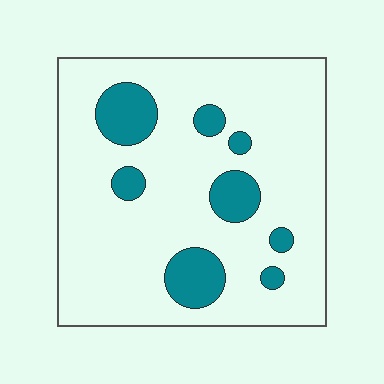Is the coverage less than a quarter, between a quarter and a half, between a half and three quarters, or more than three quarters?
Less than a quarter.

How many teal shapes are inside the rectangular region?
8.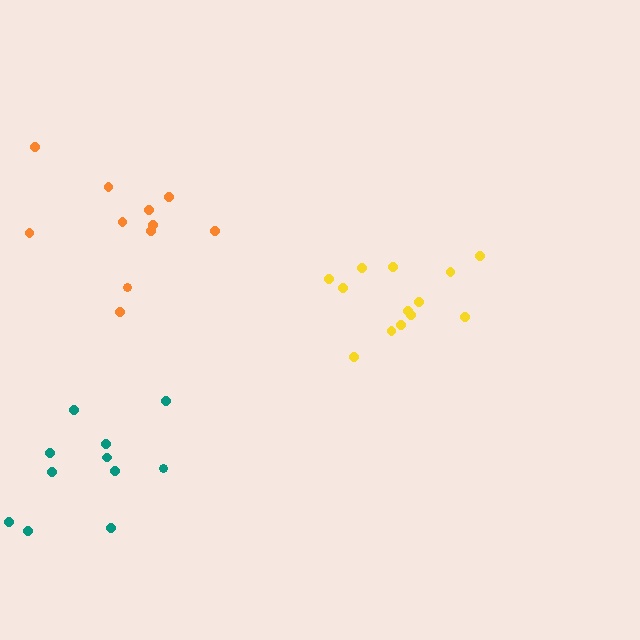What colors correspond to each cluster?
The clusters are colored: yellow, orange, teal.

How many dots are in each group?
Group 1: 13 dots, Group 2: 11 dots, Group 3: 11 dots (35 total).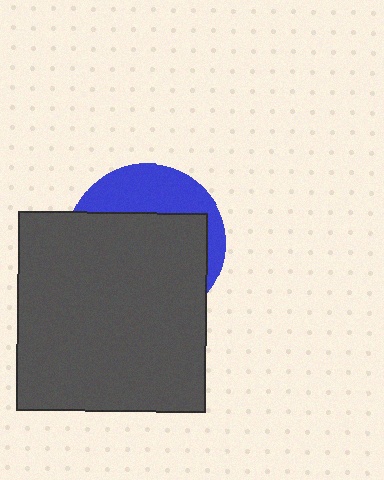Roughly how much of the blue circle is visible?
A small part of it is visible (roughly 32%).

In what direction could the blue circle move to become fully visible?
The blue circle could move up. That would shift it out from behind the dark gray rectangle entirely.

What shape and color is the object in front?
The object in front is a dark gray rectangle.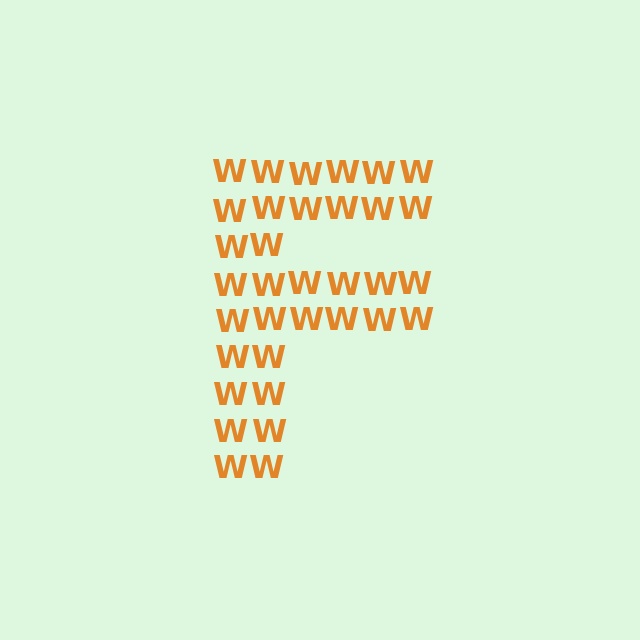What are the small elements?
The small elements are letter W's.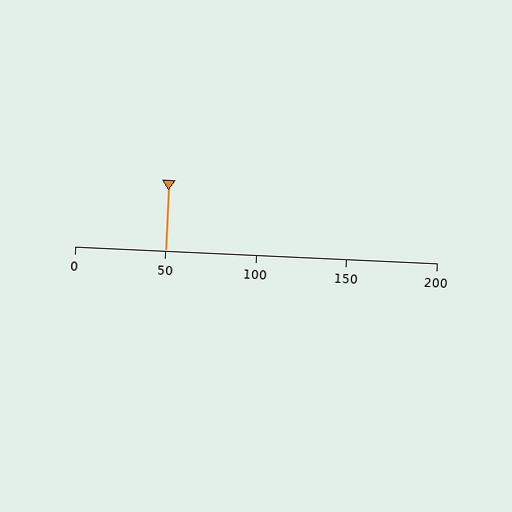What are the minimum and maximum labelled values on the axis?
The axis runs from 0 to 200.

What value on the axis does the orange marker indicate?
The marker indicates approximately 50.